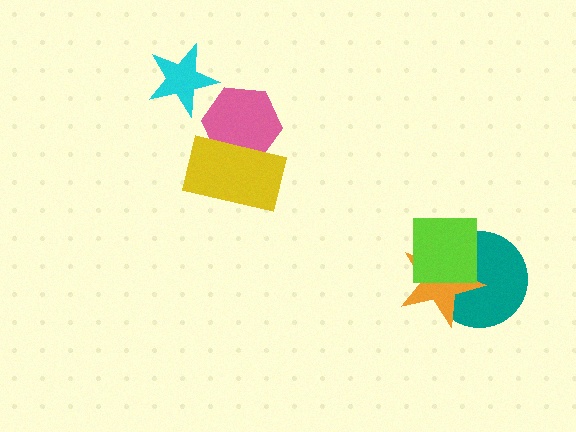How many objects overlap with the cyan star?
0 objects overlap with the cyan star.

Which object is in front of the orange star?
The lime square is in front of the orange star.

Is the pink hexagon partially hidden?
Yes, it is partially covered by another shape.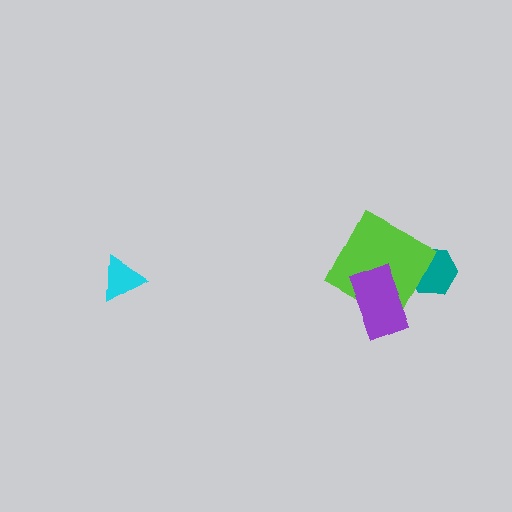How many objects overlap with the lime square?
2 objects overlap with the lime square.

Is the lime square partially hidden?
Yes, it is partially covered by another shape.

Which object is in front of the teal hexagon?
The lime square is in front of the teal hexagon.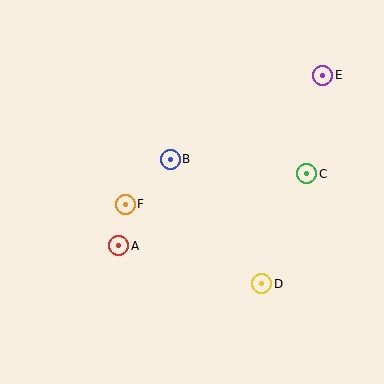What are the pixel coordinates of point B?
Point B is at (170, 159).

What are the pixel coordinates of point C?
Point C is at (307, 174).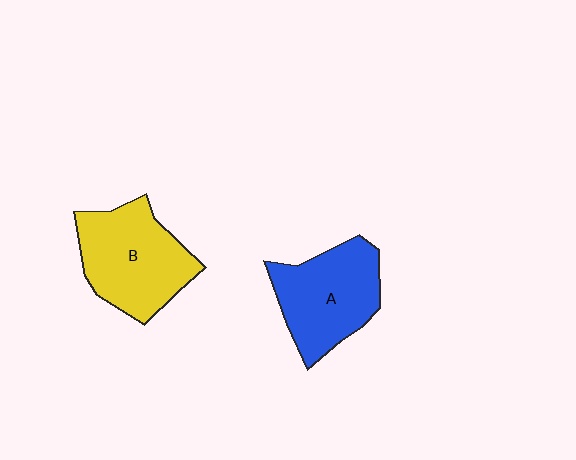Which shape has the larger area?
Shape B (yellow).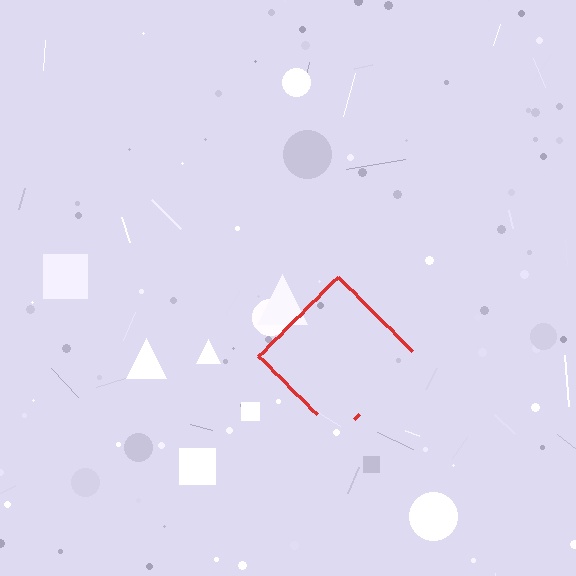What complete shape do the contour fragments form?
The contour fragments form a diamond.